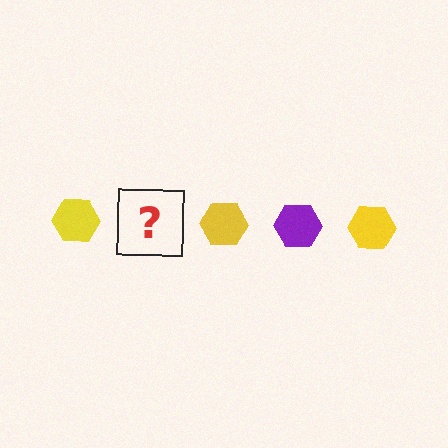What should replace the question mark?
The question mark should be replaced with a purple hexagon.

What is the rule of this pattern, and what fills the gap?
The rule is that the pattern cycles through yellow, purple hexagons. The gap should be filled with a purple hexagon.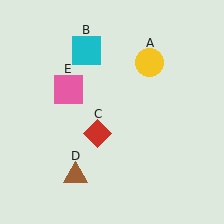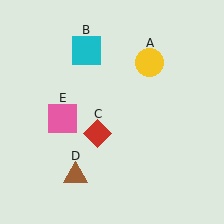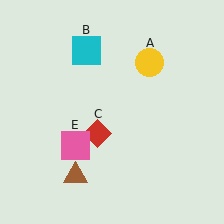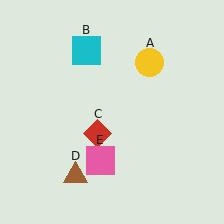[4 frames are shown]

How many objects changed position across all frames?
1 object changed position: pink square (object E).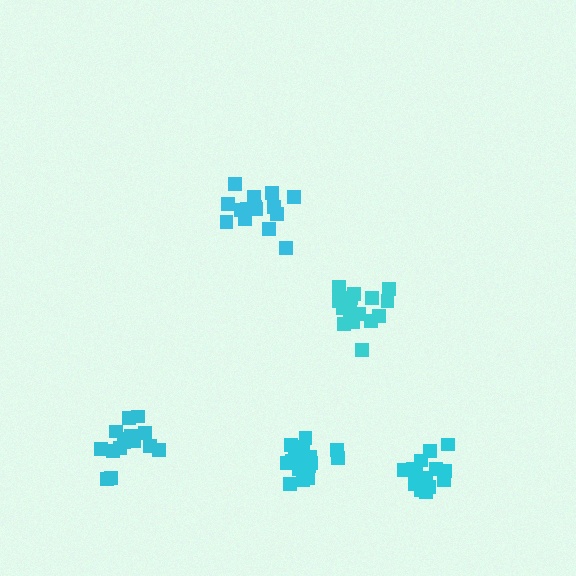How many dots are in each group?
Group 1: 15 dots, Group 2: 17 dots, Group 3: 15 dots, Group 4: 16 dots, Group 5: 15 dots (78 total).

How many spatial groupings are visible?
There are 5 spatial groupings.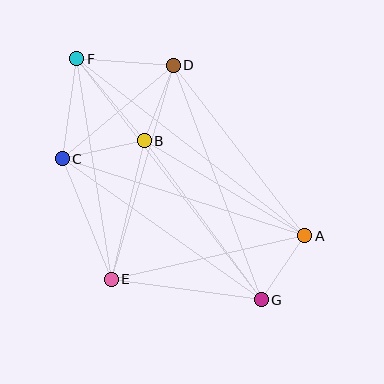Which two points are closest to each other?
Points A and G are closest to each other.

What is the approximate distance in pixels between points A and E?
The distance between A and E is approximately 199 pixels.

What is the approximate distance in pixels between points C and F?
The distance between C and F is approximately 101 pixels.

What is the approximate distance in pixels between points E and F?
The distance between E and F is approximately 223 pixels.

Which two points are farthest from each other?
Points F and G are farthest from each other.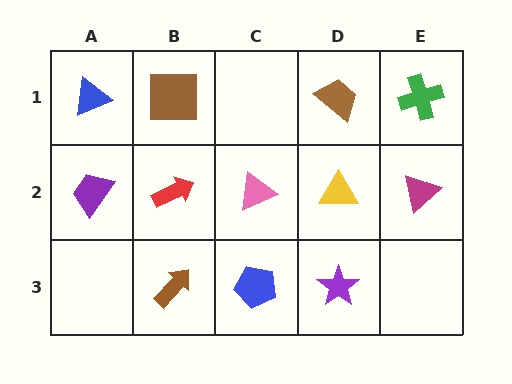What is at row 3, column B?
A brown arrow.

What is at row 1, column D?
A brown trapezoid.